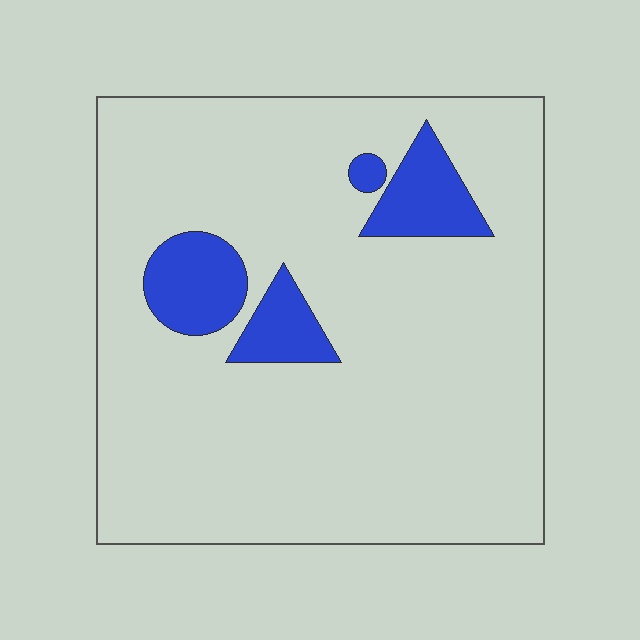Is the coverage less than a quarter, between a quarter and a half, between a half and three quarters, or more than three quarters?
Less than a quarter.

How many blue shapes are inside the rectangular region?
4.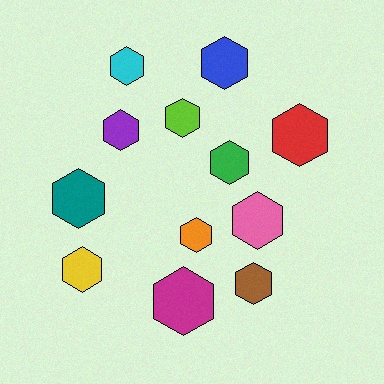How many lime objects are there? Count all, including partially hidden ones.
There is 1 lime object.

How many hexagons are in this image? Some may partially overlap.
There are 12 hexagons.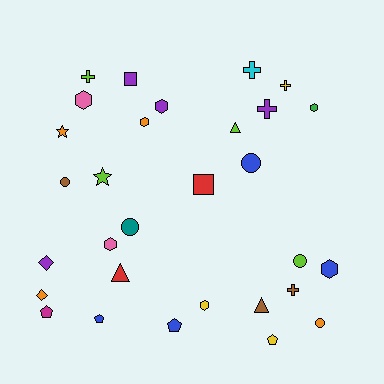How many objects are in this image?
There are 30 objects.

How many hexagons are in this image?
There are 7 hexagons.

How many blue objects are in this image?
There are 4 blue objects.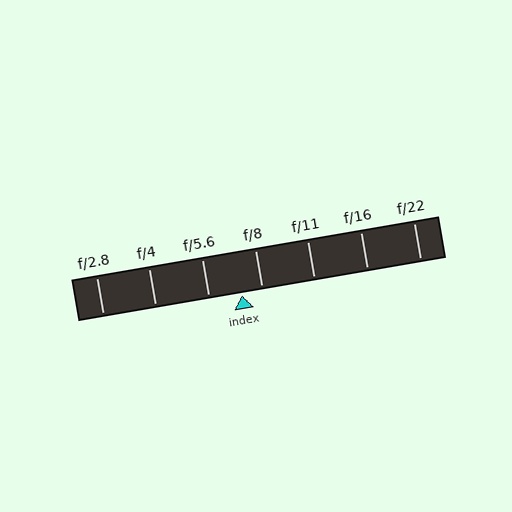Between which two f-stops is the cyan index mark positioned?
The index mark is between f/5.6 and f/8.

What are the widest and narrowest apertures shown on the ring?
The widest aperture shown is f/2.8 and the narrowest is f/22.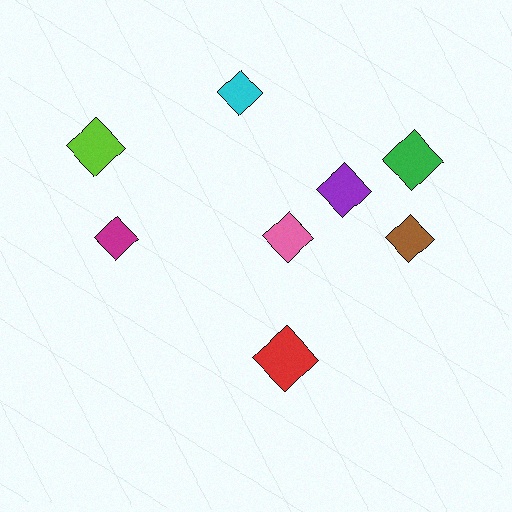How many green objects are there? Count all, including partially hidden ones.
There is 1 green object.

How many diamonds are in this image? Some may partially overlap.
There are 8 diamonds.